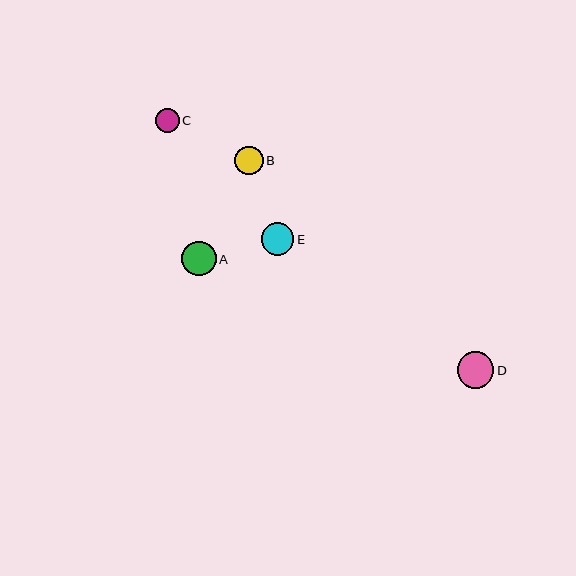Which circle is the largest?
Circle D is the largest with a size of approximately 36 pixels.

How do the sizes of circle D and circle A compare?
Circle D and circle A are approximately the same size.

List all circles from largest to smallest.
From largest to smallest: D, A, E, B, C.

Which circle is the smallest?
Circle C is the smallest with a size of approximately 24 pixels.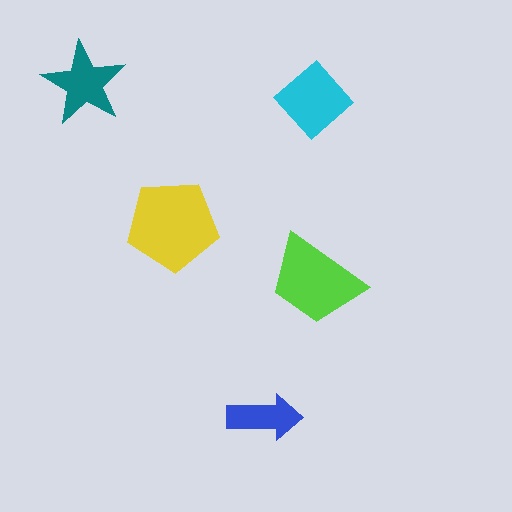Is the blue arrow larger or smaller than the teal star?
Smaller.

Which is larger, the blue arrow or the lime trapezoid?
The lime trapezoid.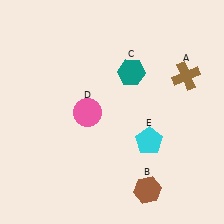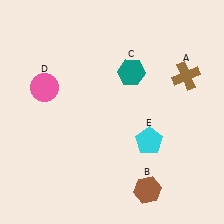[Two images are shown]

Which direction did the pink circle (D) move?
The pink circle (D) moved left.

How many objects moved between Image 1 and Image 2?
1 object moved between the two images.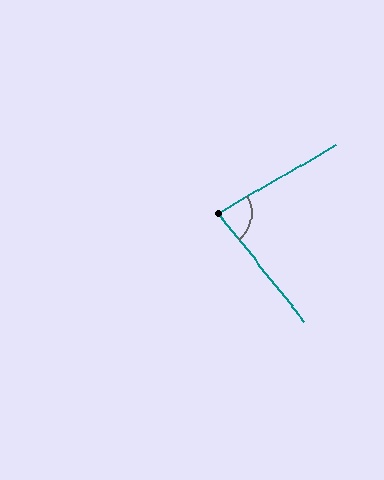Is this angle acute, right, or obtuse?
It is acute.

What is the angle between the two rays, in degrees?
Approximately 81 degrees.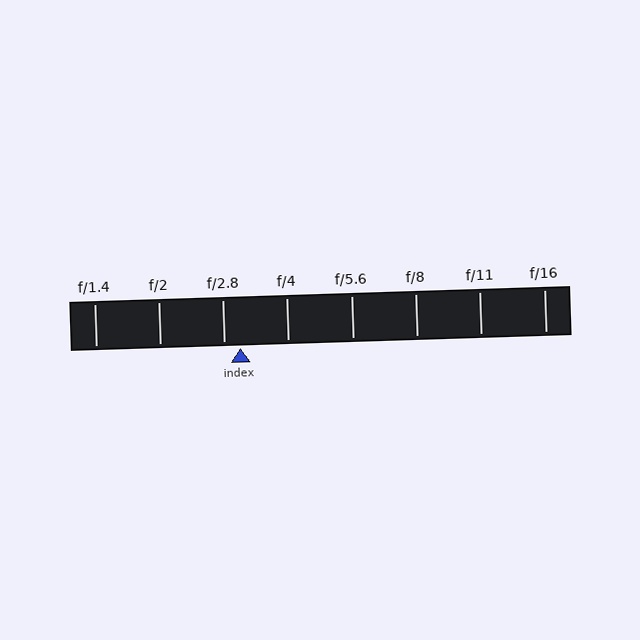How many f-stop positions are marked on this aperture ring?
There are 8 f-stop positions marked.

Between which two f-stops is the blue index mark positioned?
The index mark is between f/2.8 and f/4.